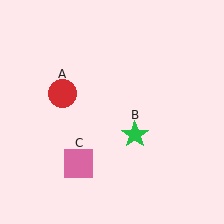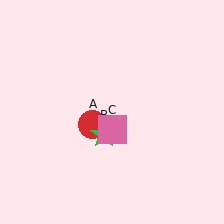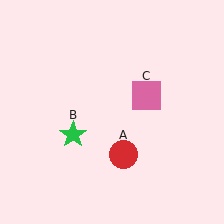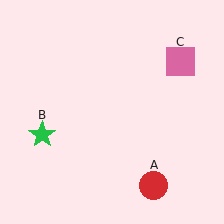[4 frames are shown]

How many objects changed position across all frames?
3 objects changed position: red circle (object A), green star (object B), pink square (object C).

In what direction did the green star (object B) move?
The green star (object B) moved left.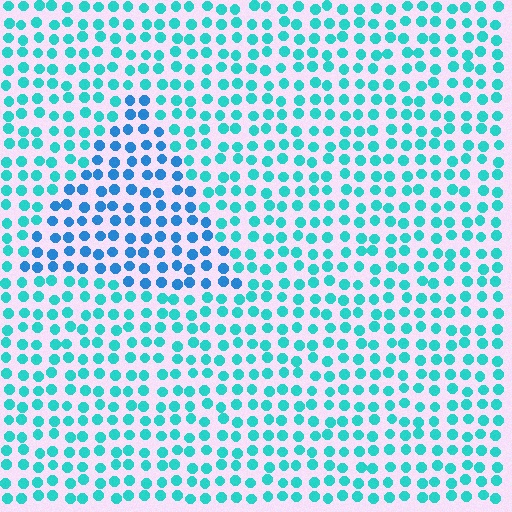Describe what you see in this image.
The image is filled with small cyan elements in a uniform arrangement. A triangle-shaped region is visible where the elements are tinted to a slightly different hue, forming a subtle color boundary.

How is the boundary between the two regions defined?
The boundary is defined purely by a slight shift in hue (about 31 degrees). Spacing, size, and orientation are identical on both sides.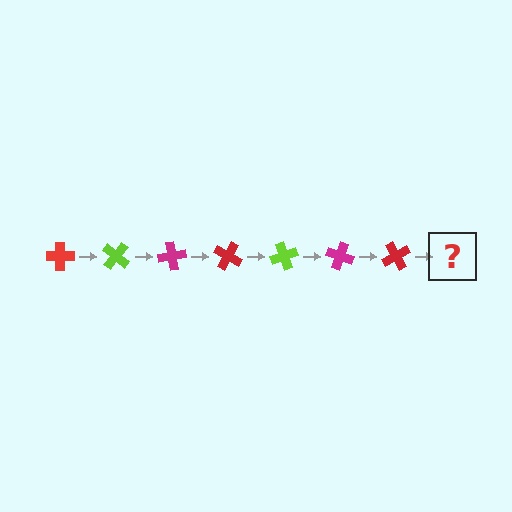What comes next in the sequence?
The next element should be a lime cross, rotated 280 degrees from the start.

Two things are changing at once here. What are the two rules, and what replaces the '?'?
The two rules are that it rotates 40 degrees each step and the color cycles through red, lime, and magenta. The '?' should be a lime cross, rotated 280 degrees from the start.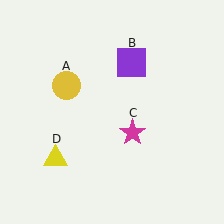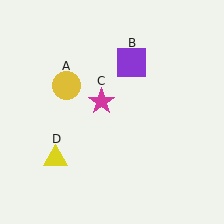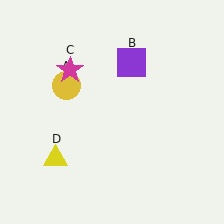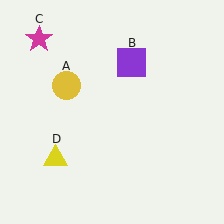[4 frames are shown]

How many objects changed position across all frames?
1 object changed position: magenta star (object C).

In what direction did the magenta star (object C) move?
The magenta star (object C) moved up and to the left.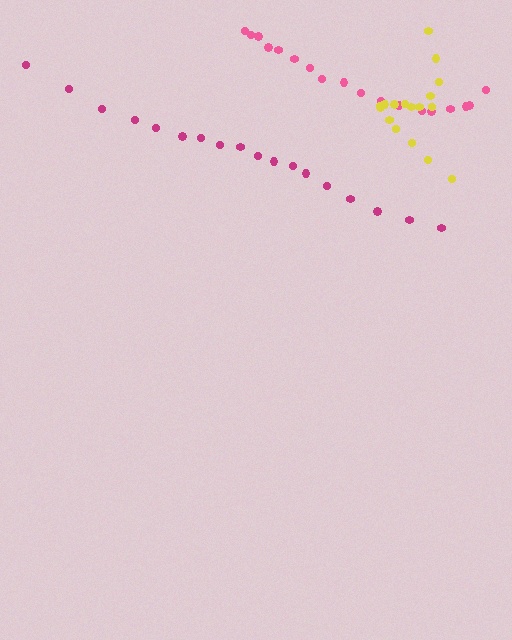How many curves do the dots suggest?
There are 3 distinct paths.